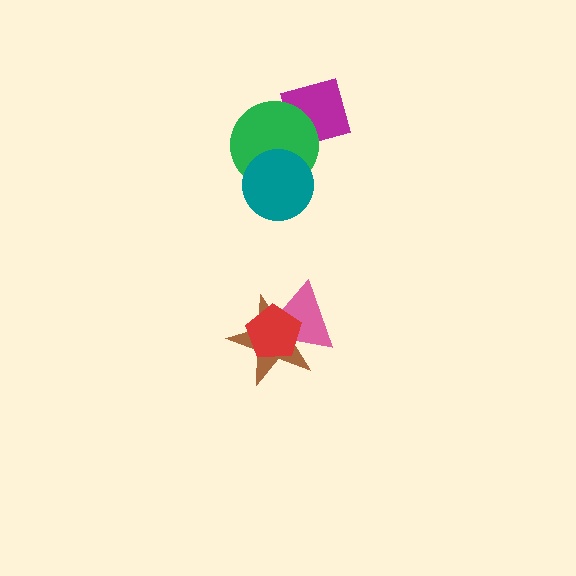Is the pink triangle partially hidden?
Yes, it is partially covered by another shape.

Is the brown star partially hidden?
Yes, it is partially covered by another shape.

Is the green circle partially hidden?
Yes, it is partially covered by another shape.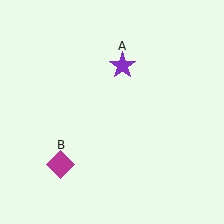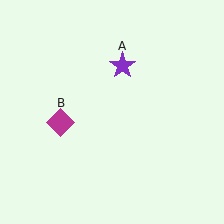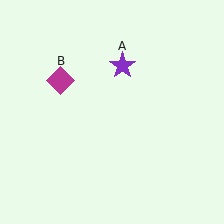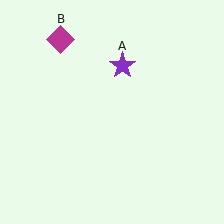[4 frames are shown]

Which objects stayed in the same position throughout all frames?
Purple star (object A) remained stationary.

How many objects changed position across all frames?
1 object changed position: magenta diamond (object B).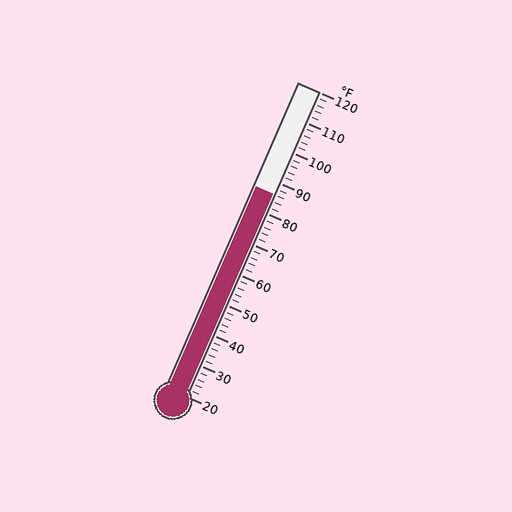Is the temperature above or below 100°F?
The temperature is below 100°F.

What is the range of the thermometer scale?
The thermometer scale ranges from 20°F to 120°F.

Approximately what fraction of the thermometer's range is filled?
The thermometer is filled to approximately 65% of its range.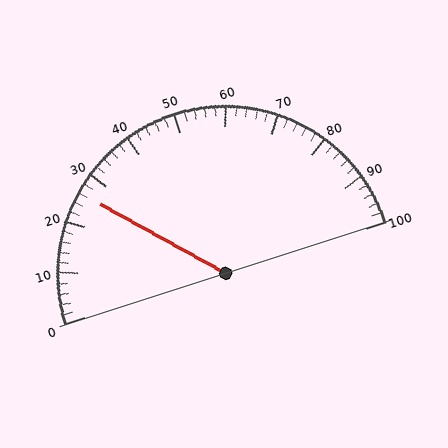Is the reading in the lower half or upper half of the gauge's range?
The reading is in the lower half of the range (0 to 100).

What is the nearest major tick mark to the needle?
The nearest major tick mark is 30.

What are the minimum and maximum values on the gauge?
The gauge ranges from 0 to 100.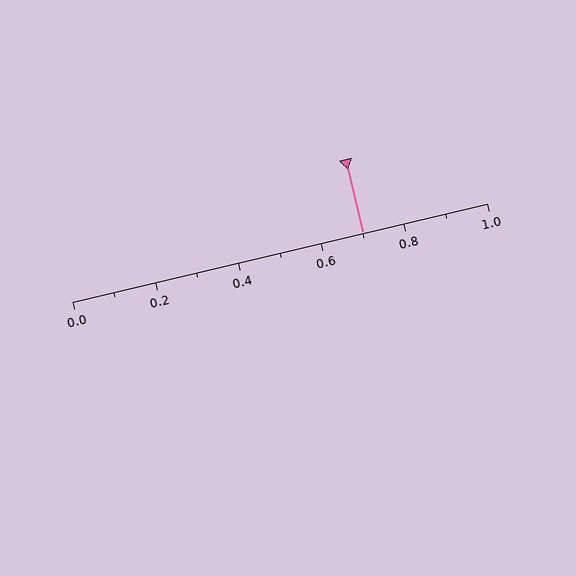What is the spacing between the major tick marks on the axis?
The major ticks are spaced 0.2 apart.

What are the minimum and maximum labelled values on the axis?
The axis runs from 0.0 to 1.0.